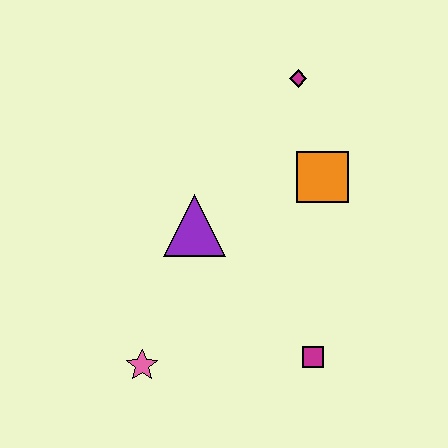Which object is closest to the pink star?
The purple triangle is closest to the pink star.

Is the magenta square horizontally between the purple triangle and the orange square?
Yes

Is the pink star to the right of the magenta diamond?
No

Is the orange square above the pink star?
Yes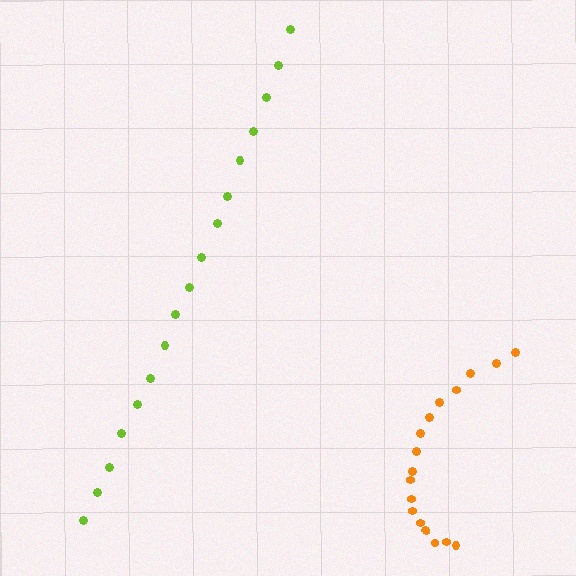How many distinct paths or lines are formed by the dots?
There are 2 distinct paths.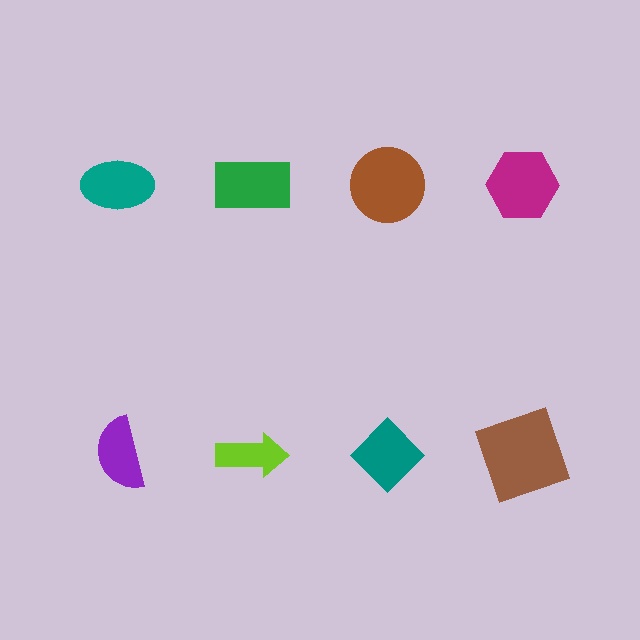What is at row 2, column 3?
A teal diamond.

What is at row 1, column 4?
A magenta hexagon.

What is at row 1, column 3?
A brown circle.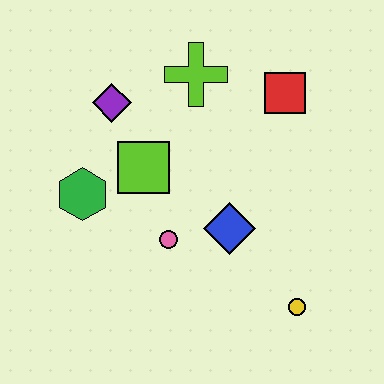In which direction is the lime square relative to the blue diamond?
The lime square is to the left of the blue diamond.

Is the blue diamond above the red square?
No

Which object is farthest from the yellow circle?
The purple diamond is farthest from the yellow circle.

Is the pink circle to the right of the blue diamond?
No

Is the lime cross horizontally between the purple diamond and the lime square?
No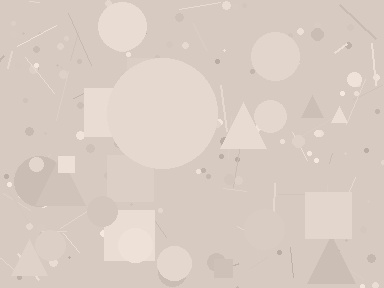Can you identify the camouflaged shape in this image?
The camouflaged shape is a circle.